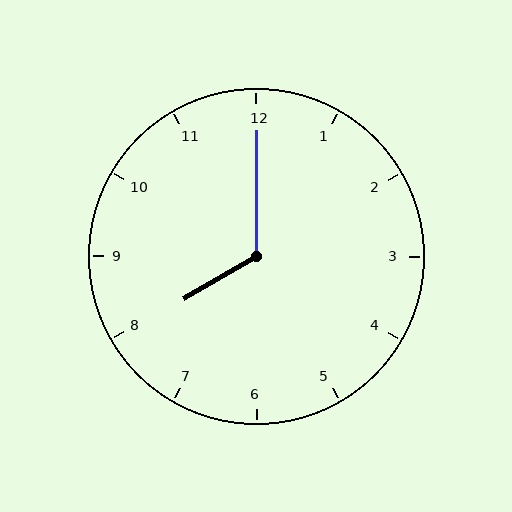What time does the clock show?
8:00.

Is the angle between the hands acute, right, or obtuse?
It is obtuse.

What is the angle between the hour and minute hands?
Approximately 120 degrees.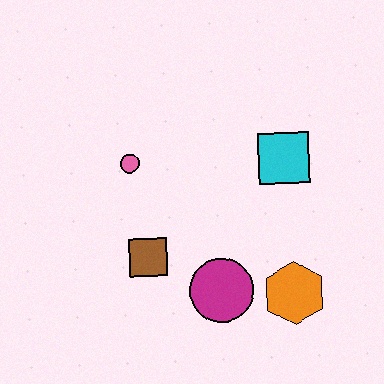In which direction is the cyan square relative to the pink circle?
The cyan square is to the right of the pink circle.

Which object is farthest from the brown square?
The cyan square is farthest from the brown square.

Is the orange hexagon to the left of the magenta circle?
No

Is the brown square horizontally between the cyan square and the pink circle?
Yes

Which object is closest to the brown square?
The magenta circle is closest to the brown square.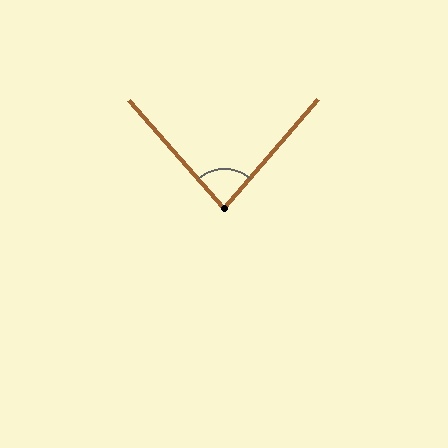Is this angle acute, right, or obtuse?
It is acute.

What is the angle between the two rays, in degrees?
Approximately 82 degrees.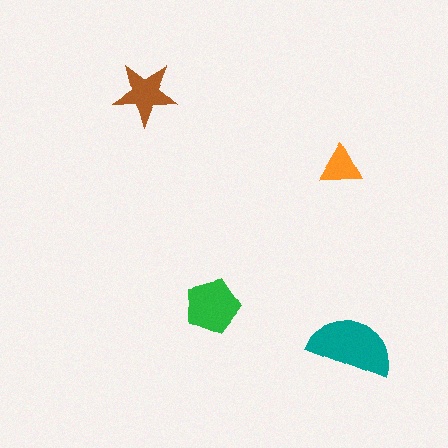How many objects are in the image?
There are 4 objects in the image.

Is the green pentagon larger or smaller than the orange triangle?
Larger.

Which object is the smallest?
The orange triangle.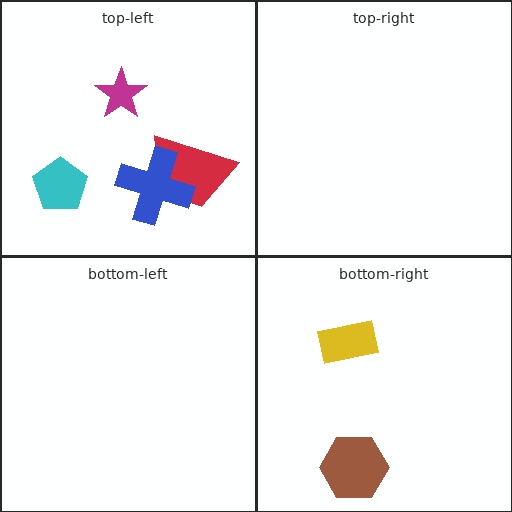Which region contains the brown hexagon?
The bottom-right region.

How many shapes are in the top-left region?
4.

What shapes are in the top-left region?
The red trapezoid, the blue cross, the cyan pentagon, the magenta star.